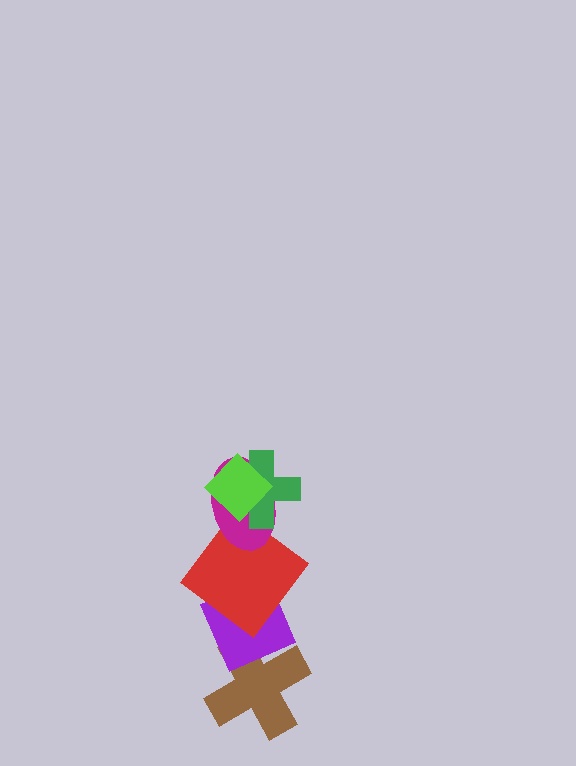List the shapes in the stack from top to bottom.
From top to bottom: the lime diamond, the green cross, the magenta ellipse, the red diamond, the purple diamond, the brown cross.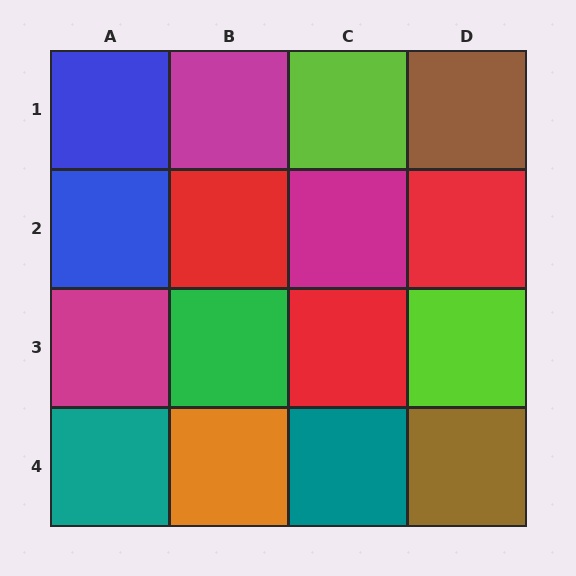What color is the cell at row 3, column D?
Lime.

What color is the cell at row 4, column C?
Teal.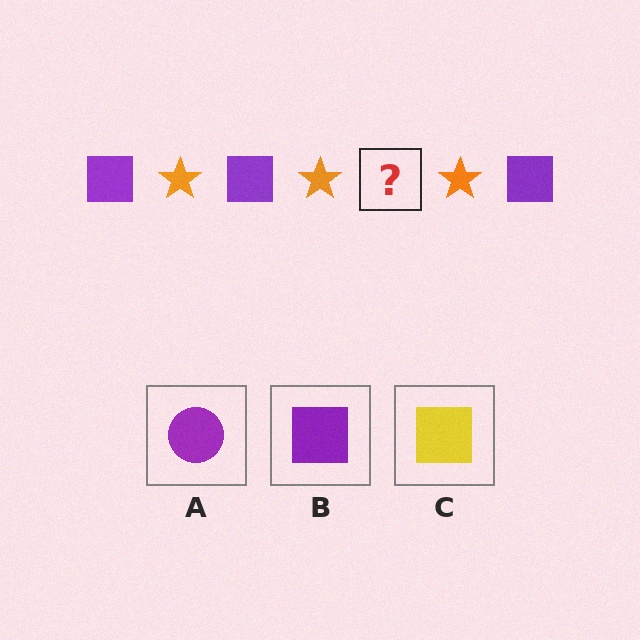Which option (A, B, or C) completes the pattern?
B.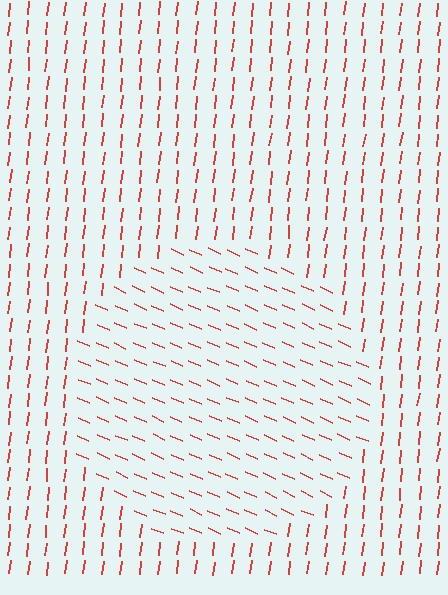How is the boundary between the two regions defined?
The boundary is defined purely by a change in line orientation (approximately 73 degrees difference). All lines are the same color and thickness.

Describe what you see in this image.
The image is filled with small red line segments. A circle region in the image has lines oriented differently from the surrounding lines, creating a visible texture boundary.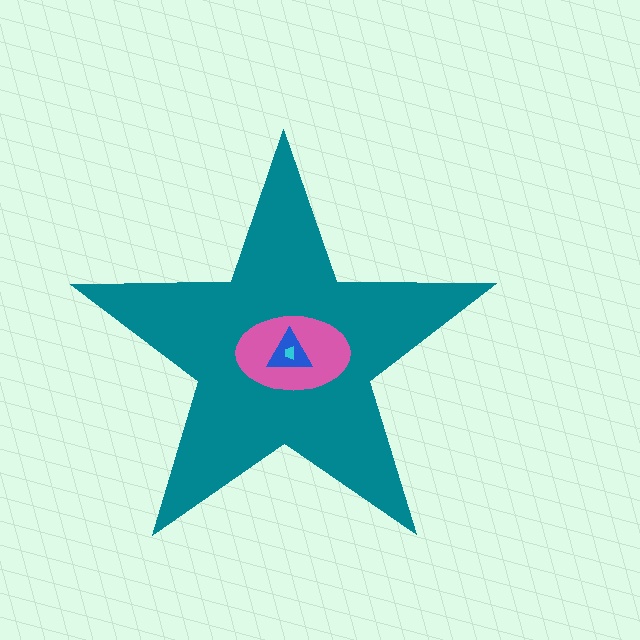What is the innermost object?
The cyan trapezoid.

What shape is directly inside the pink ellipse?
The blue triangle.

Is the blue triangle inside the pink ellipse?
Yes.